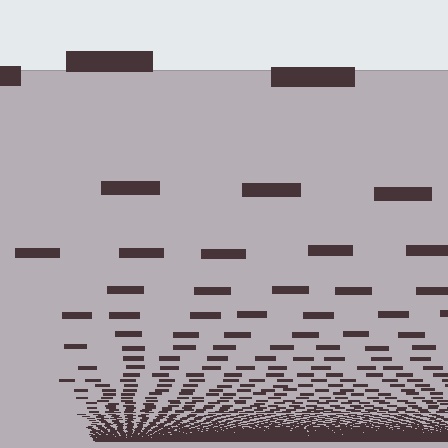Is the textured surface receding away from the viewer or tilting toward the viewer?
The surface appears to tilt toward the viewer. Texture elements get larger and sparser toward the top.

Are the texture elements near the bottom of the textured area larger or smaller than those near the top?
Smaller. The gradient is inverted — elements near the bottom are smaller and denser.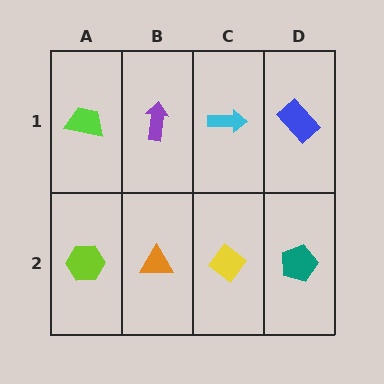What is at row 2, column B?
An orange triangle.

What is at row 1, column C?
A cyan arrow.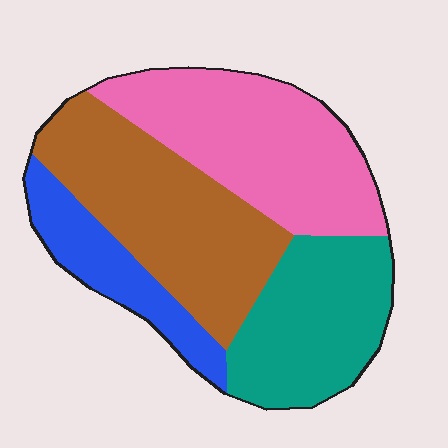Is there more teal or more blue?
Teal.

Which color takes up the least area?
Blue, at roughly 15%.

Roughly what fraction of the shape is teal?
Teal covers roughly 25% of the shape.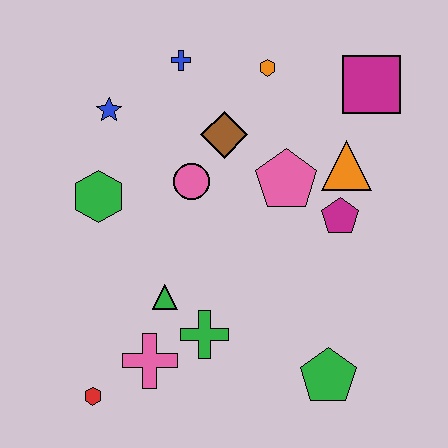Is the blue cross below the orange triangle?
No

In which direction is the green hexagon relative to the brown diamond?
The green hexagon is to the left of the brown diamond.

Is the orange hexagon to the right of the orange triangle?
No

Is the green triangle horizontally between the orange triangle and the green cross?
No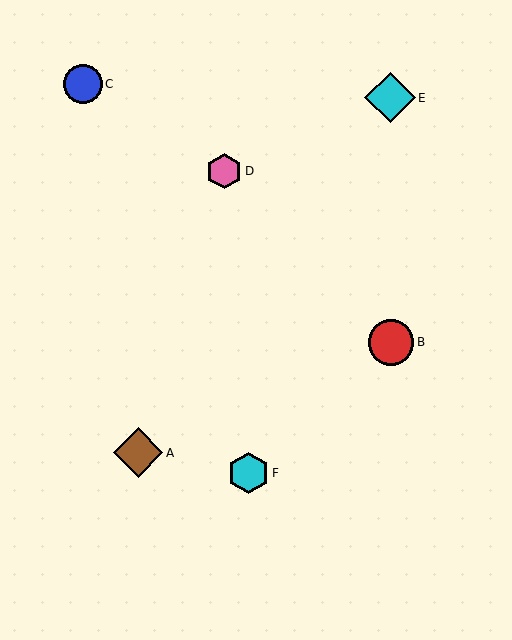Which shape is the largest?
The cyan diamond (labeled E) is the largest.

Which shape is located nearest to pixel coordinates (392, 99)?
The cyan diamond (labeled E) at (390, 98) is nearest to that location.